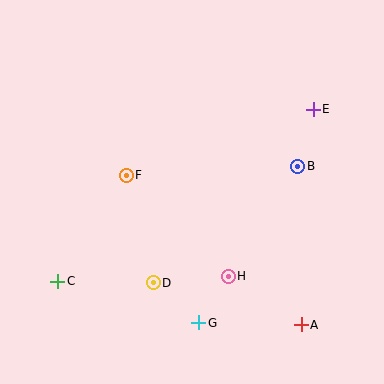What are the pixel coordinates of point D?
Point D is at (153, 283).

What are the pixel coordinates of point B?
Point B is at (298, 166).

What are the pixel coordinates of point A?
Point A is at (301, 325).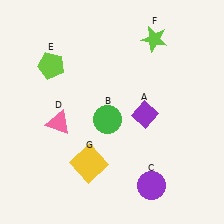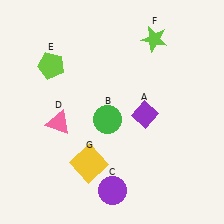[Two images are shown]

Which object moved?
The purple circle (C) moved left.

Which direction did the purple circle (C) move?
The purple circle (C) moved left.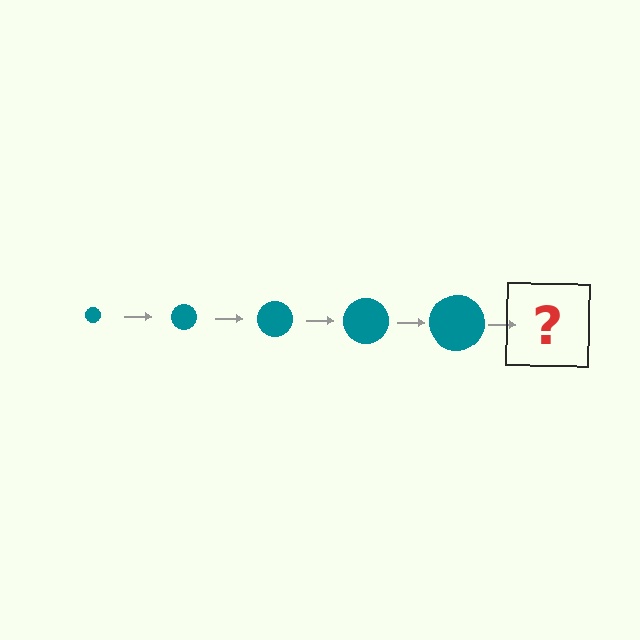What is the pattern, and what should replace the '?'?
The pattern is that the circle gets progressively larger each step. The '?' should be a teal circle, larger than the previous one.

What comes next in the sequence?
The next element should be a teal circle, larger than the previous one.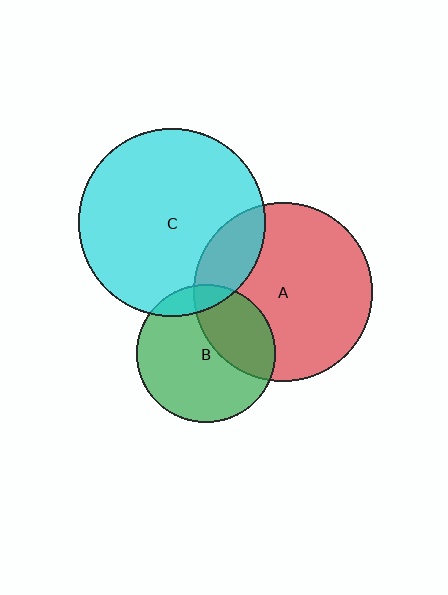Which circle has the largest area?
Circle C (cyan).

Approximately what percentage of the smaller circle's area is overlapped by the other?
Approximately 35%.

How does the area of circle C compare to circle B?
Approximately 1.8 times.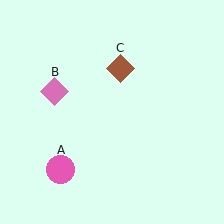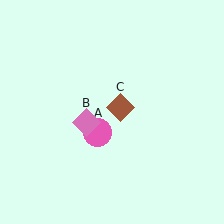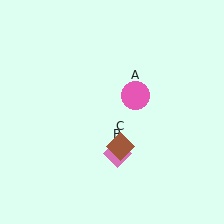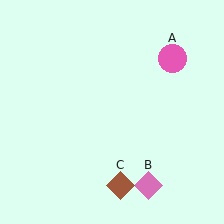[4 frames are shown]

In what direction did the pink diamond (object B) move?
The pink diamond (object B) moved down and to the right.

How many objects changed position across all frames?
3 objects changed position: pink circle (object A), pink diamond (object B), brown diamond (object C).